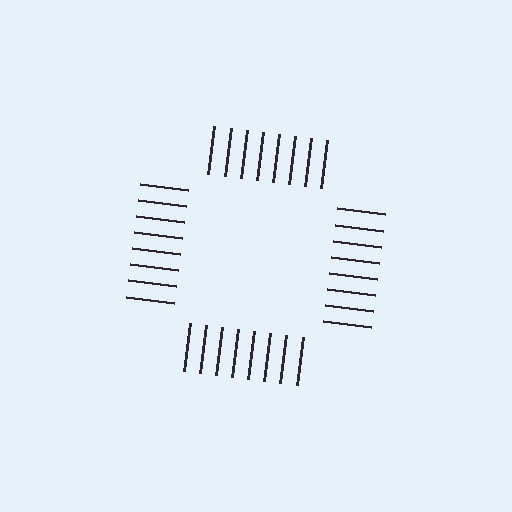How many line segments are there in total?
32 — 8 along each of the 4 edges.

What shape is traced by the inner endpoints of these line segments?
An illusory square — the line segments terminate on its edges but no continuous stroke is drawn.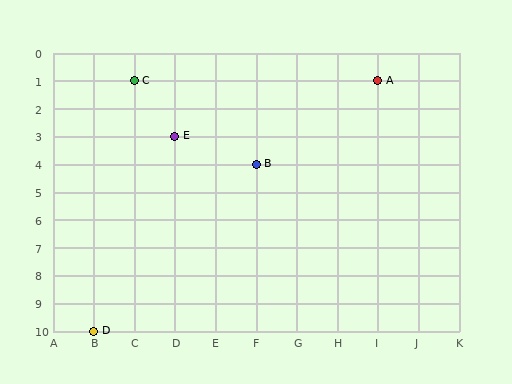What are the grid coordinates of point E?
Point E is at grid coordinates (D, 3).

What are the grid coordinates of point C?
Point C is at grid coordinates (C, 1).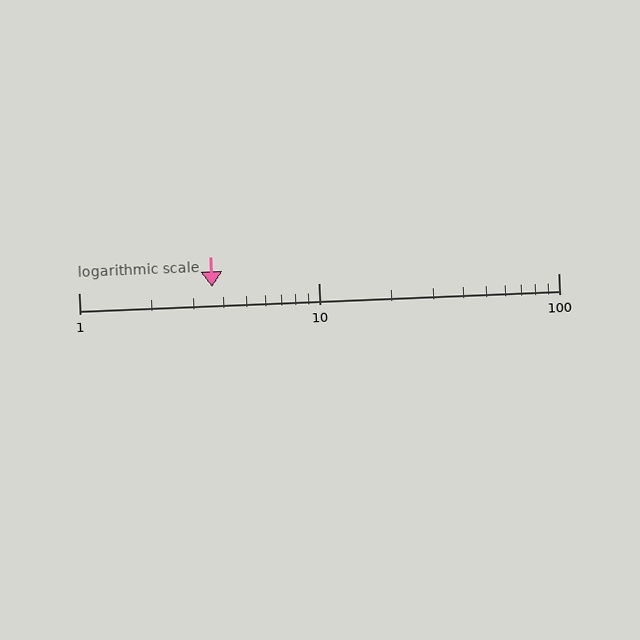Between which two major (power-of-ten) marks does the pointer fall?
The pointer is between 1 and 10.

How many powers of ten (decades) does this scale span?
The scale spans 2 decades, from 1 to 100.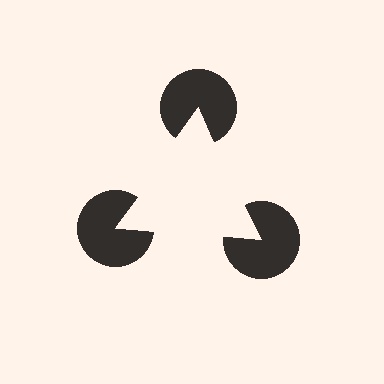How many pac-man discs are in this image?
There are 3 — one at each vertex of the illusory triangle.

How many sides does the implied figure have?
3 sides.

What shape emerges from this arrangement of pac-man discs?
An illusory triangle — its edges are inferred from the aligned wedge cuts in the pac-man discs, not physically drawn.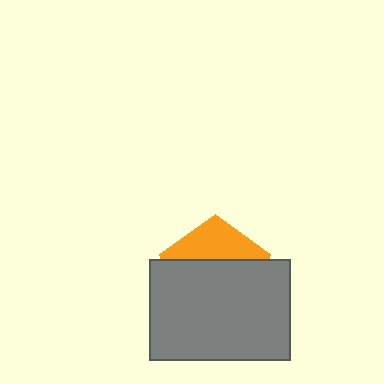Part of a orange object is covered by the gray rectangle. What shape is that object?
It is a pentagon.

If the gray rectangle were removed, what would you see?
You would see the complete orange pentagon.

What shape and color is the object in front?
The object in front is a gray rectangle.